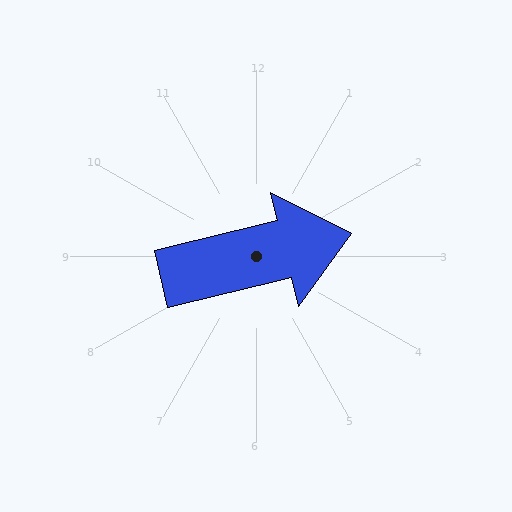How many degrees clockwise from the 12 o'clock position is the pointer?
Approximately 76 degrees.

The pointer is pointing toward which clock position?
Roughly 3 o'clock.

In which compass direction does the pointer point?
East.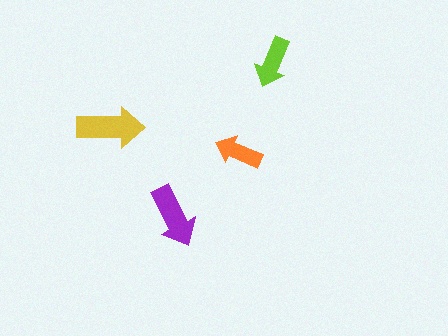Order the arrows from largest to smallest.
the yellow one, the purple one, the lime one, the orange one.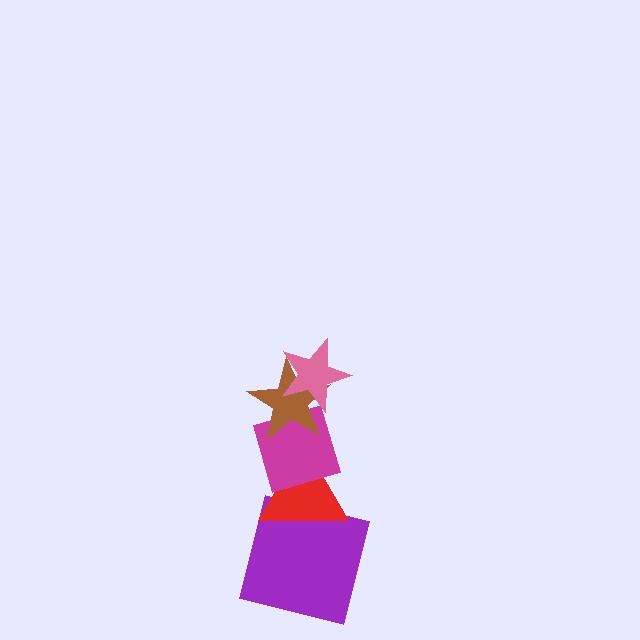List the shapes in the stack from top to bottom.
From top to bottom: the pink star, the brown star, the magenta diamond, the red triangle, the purple square.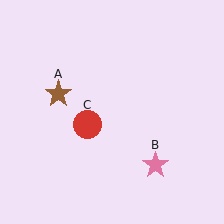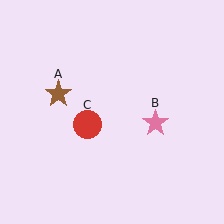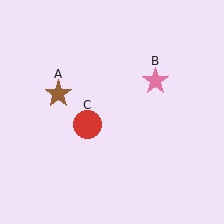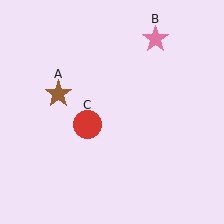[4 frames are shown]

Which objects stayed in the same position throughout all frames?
Brown star (object A) and red circle (object C) remained stationary.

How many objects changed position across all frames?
1 object changed position: pink star (object B).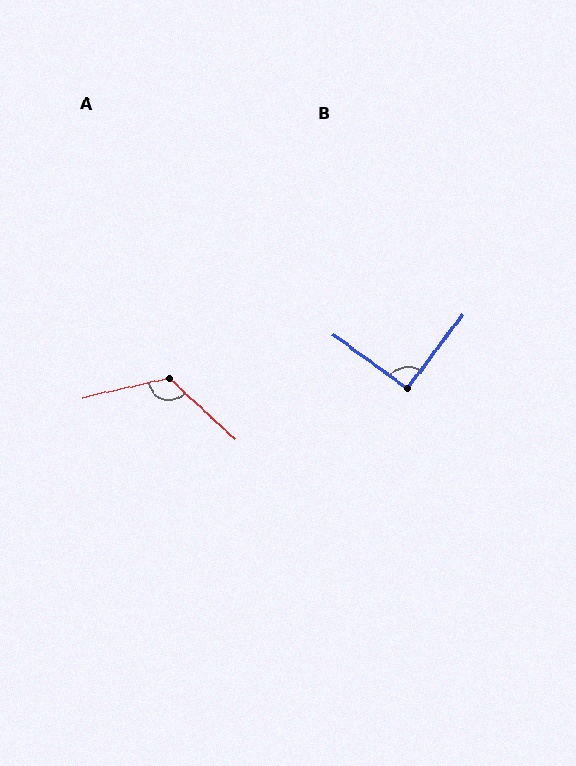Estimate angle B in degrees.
Approximately 92 degrees.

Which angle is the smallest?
B, at approximately 92 degrees.